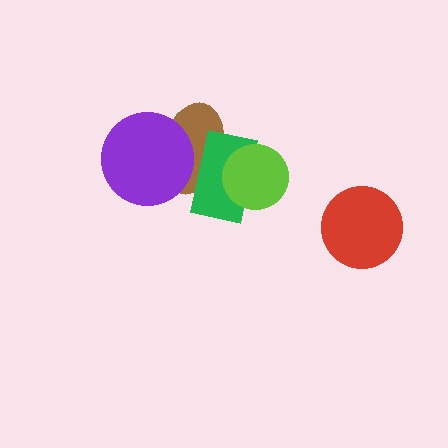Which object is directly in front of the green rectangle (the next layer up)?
The purple circle is directly in front of the green rectangle.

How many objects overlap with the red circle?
0 objects overlap with the red circle.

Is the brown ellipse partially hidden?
Yes, it is partially covered by another shape.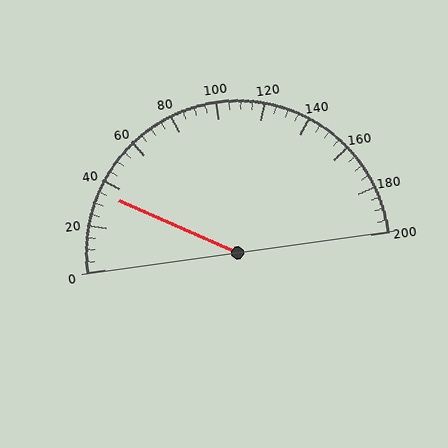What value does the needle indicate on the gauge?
The needle indicates approximately 35.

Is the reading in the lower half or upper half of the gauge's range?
The reading is in the lower half of the range (0 to 200).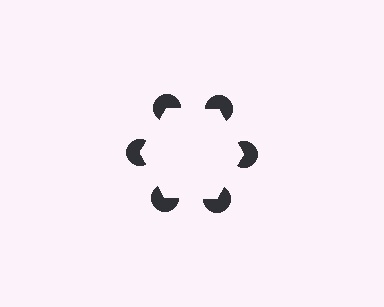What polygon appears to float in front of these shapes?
An illusory hexagon — its edges are inferred from the aligned wedge cuts in the pac-man discs, not physically drawn.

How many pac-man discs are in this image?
There are 6 — one at each vertex of the illusory hexagon.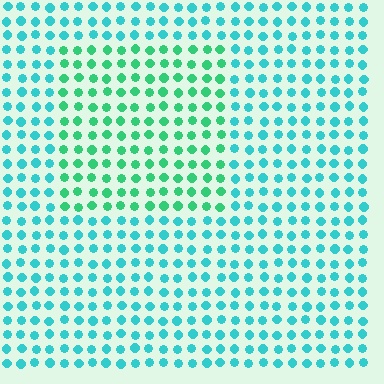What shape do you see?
I see a rectangle.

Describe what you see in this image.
The image is filled with small cyan elements in a uniform arrangement. A rectangle-shaped region is visible where the elements are tinted to a slightly different hue, forming a subtle color boundary.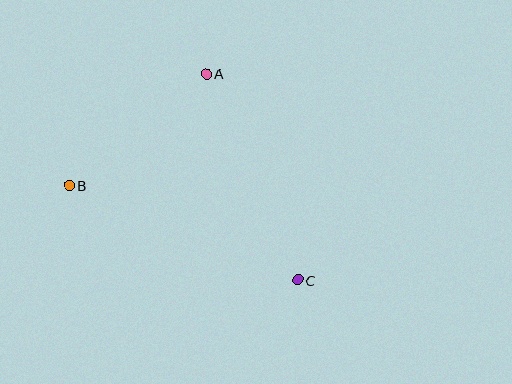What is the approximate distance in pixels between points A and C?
The distance between A and C is approximately 226 pixels.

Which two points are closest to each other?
Points A and B are closest to each other.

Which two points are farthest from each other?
Points B and C are farthest from each other.